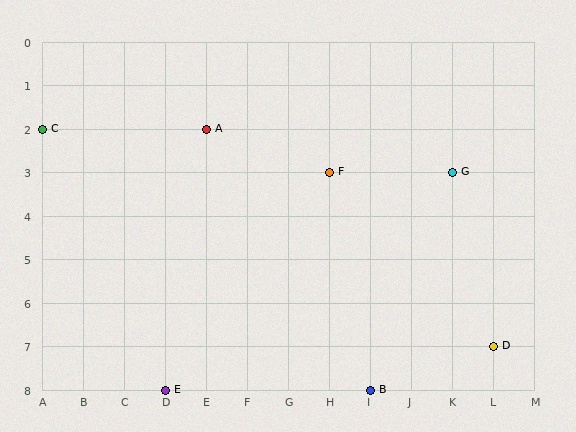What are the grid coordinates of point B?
Point B is at grid coordinates (I, 8).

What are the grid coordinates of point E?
Point E is at grid coordinates (D, 8).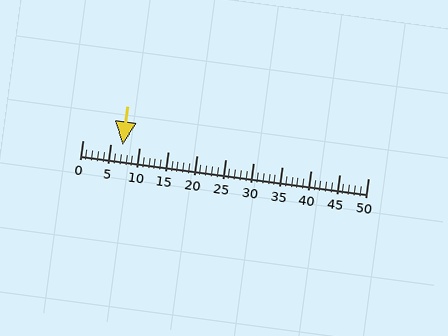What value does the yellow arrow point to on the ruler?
The yellow arrow points to approximately 7.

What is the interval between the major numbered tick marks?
The major tick marks are spaced 5 units apart.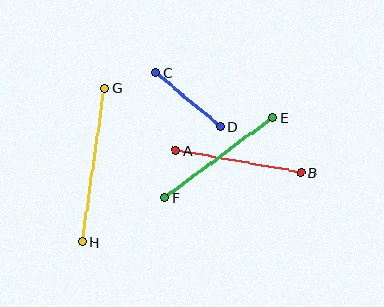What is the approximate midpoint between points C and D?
The midpoint is at approximately (188, 100) pixels.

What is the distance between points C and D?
The distance is approximately 84 pixels.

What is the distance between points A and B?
The distance is approximately 127 pixels.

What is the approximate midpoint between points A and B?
The midpoint is at approximately (238, 161) pixels.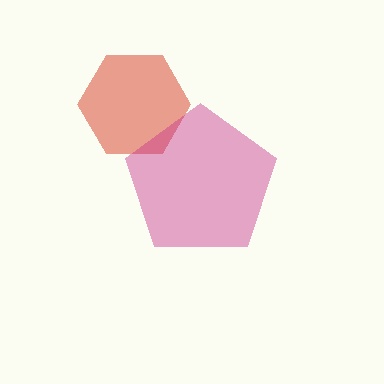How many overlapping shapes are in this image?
There are 2 overlapping shapes in the image.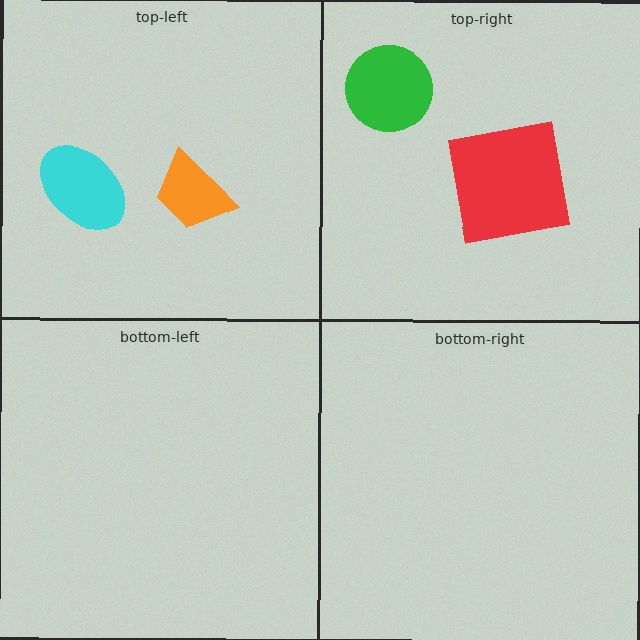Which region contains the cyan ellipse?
The top-left region.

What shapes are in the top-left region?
The cyan ellipse, the orange trapezoid.